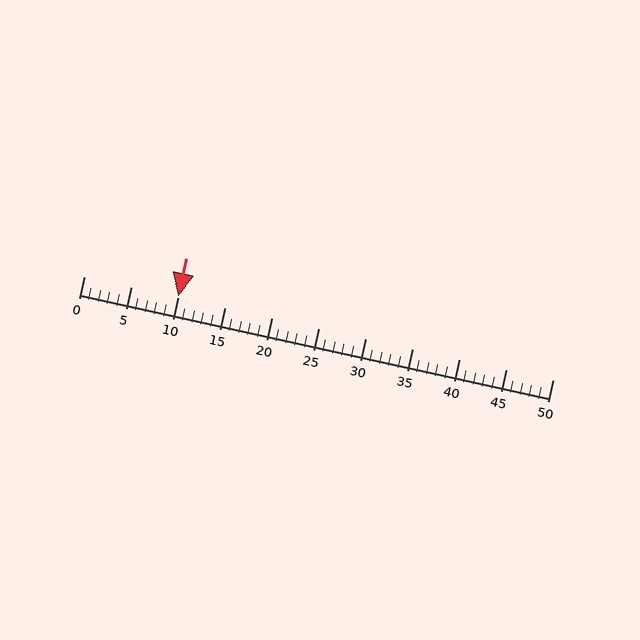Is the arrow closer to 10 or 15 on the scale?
The arrow is closer to 10.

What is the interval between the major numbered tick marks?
The major tick marks are spaced 5 units apart.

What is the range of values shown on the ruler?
The ruler shows values from 0 to 50.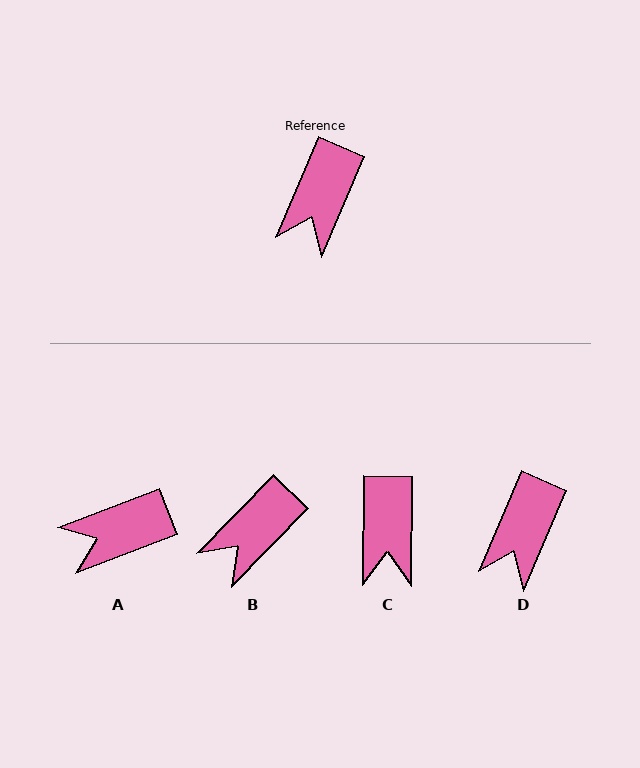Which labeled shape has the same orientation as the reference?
D.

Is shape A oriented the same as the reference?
No, it is off by about 46 degrees.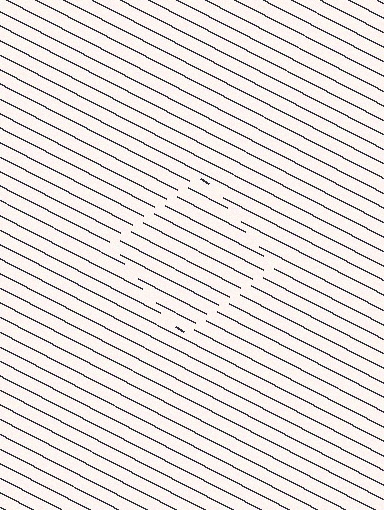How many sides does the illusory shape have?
4 sides — the line-ends trace a square.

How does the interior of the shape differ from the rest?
The interior of the shape contains the same grating, shifted by half a period — the contour is defined by the phase discontinuity where line-ends from the inner and outer gratings abut.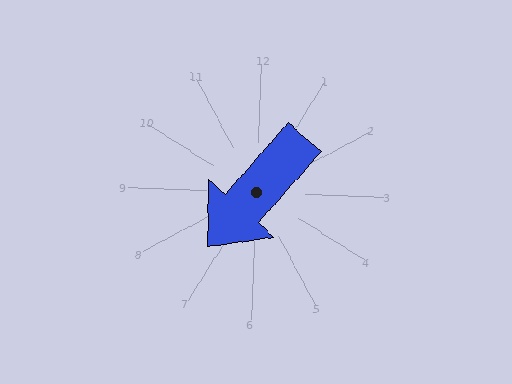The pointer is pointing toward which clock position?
Roughly 7 o'clock.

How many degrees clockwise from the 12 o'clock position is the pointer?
Approximately 219 degrees.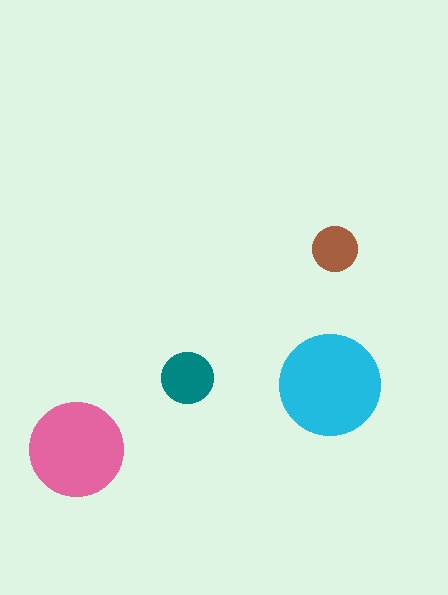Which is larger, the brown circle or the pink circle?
The pink one.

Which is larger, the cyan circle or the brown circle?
The cyan one.